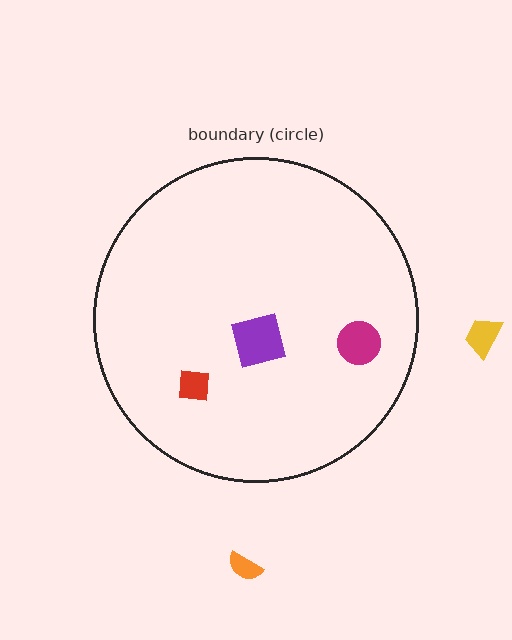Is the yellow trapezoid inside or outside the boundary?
Outside.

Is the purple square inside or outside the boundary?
Inside.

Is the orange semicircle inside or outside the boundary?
Outside.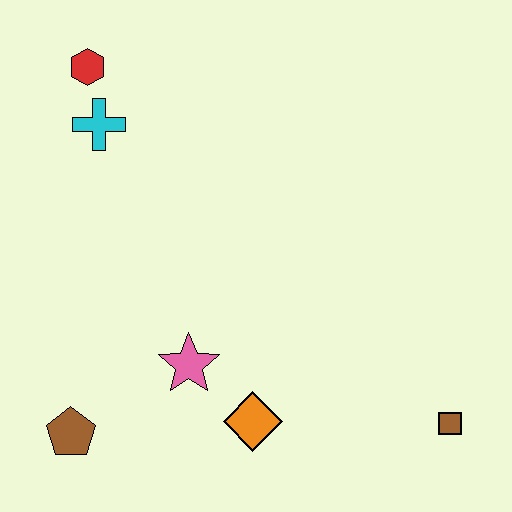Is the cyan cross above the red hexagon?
No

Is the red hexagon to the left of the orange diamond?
Yes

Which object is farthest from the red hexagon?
The brown square is farthest from the red hexagon.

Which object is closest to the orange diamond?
The pink star is closest to the orange diamond.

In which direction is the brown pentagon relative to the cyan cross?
The brown pentagon is below the cyan cross.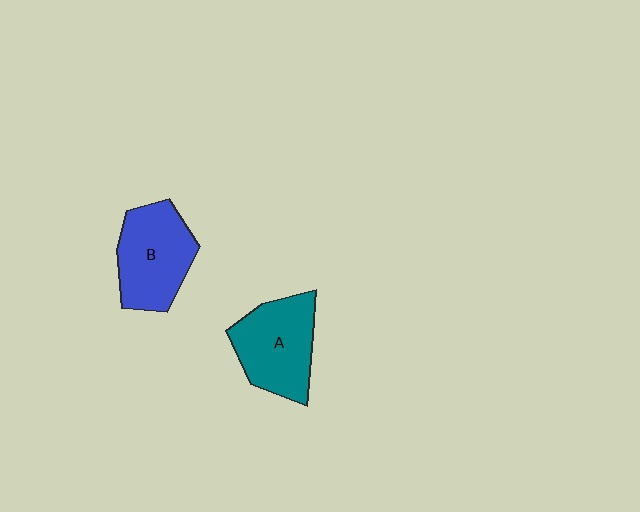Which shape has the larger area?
Shape A (teal).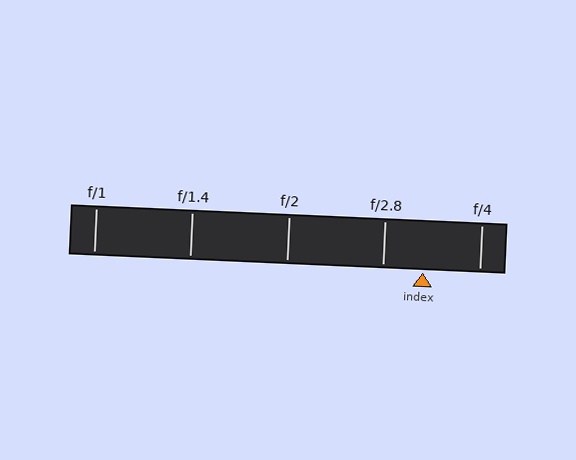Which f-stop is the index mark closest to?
The index mark is closest to f/2.8.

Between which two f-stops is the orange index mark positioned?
The index mark is between f/2.8 and f/4.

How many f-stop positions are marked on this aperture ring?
There are 5 f-stop positions marked.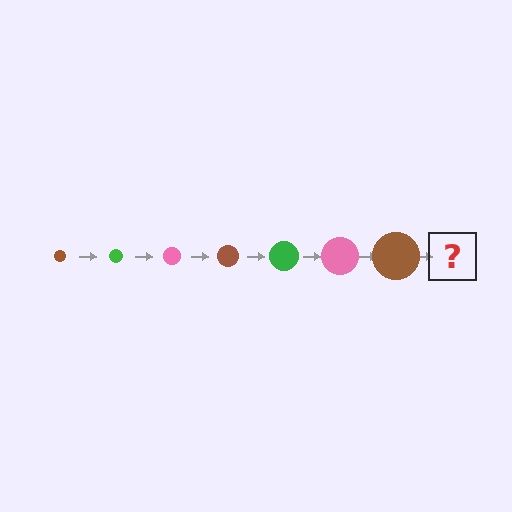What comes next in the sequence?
The next element should be a green circle, larger than the previous one.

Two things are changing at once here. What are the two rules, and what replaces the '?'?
The two rules are that the circle grows larger each step and the color cycles through brown, green, and pink. The '?' should be a green circle, larger than the previous one.